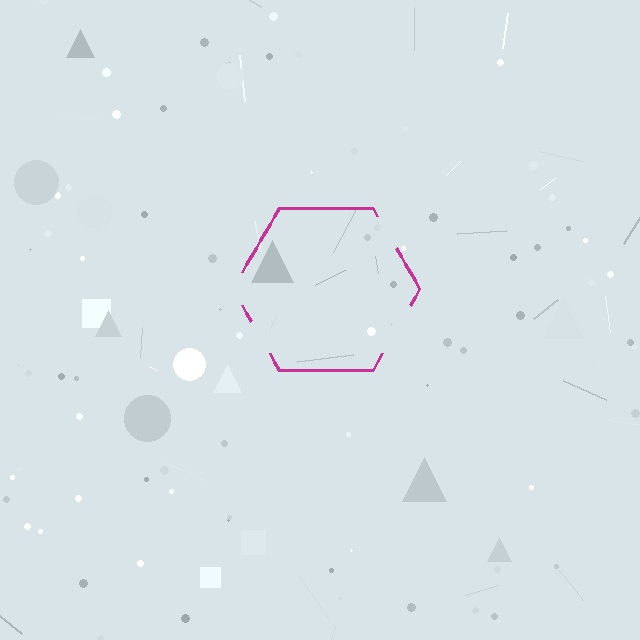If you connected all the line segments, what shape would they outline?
They would outline a hexagon.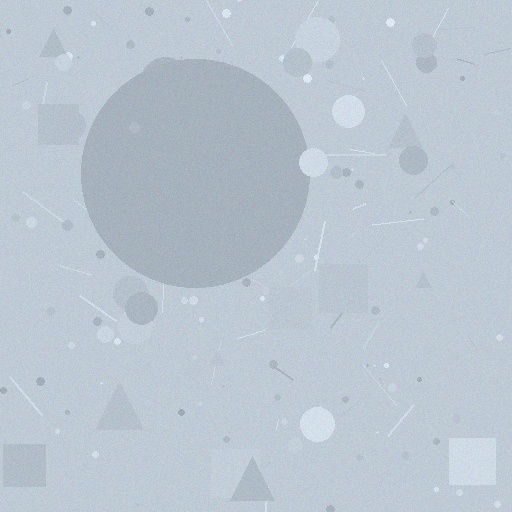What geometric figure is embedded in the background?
A circle is embedded in the background.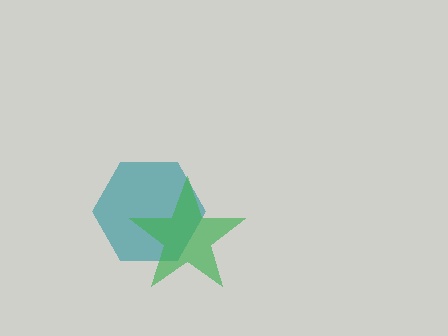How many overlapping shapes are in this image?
There are 2 overlapping shapes in the image.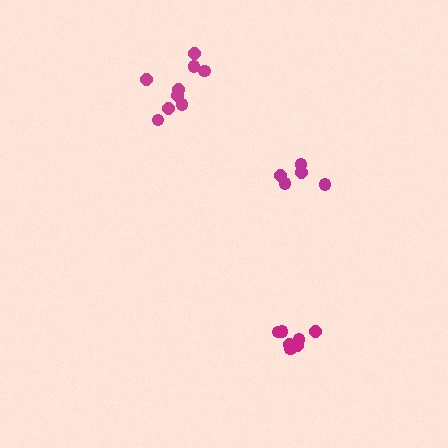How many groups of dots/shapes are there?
There are 3 groups.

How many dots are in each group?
Group 1: 5 dots, Group 2: 7 dots, Group 3: 9 dots (21 total).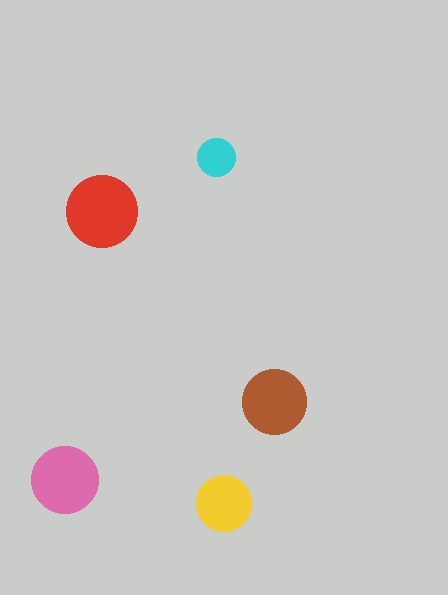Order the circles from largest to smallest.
the red one, the pink one, the brown one, the yellow one, the cyan one.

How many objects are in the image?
There are 5 objects in the image.